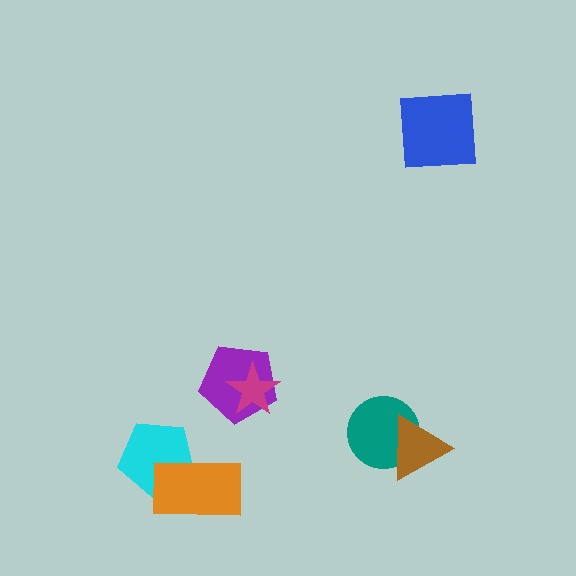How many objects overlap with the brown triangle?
1 object overlaps with the brown triangle.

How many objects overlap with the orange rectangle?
1 object overlaps with the orange rectangle.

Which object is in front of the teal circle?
The brown triangle is in front of the teal circle.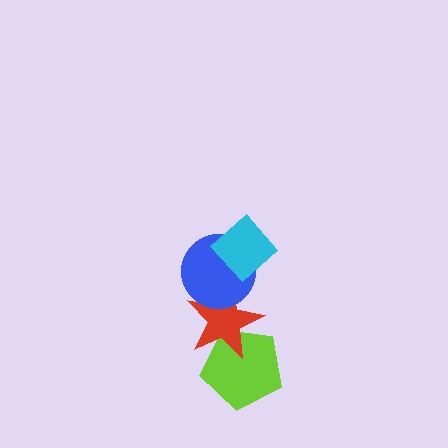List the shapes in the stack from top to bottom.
From top to bottom: the cyan diamond, the blue circle, the red star, the lime pentagon.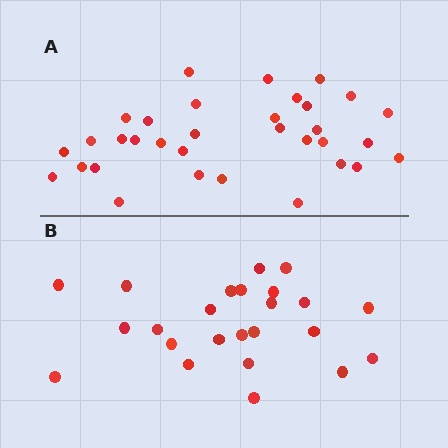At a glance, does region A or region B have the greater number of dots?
Region A (the top region) has more dots.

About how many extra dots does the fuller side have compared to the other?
Region A has roughly 8 or so more dots than region B.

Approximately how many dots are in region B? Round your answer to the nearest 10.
About 20 dots. (The exact count is 24, which rounds to 20.)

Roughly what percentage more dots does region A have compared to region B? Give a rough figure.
About 40% more.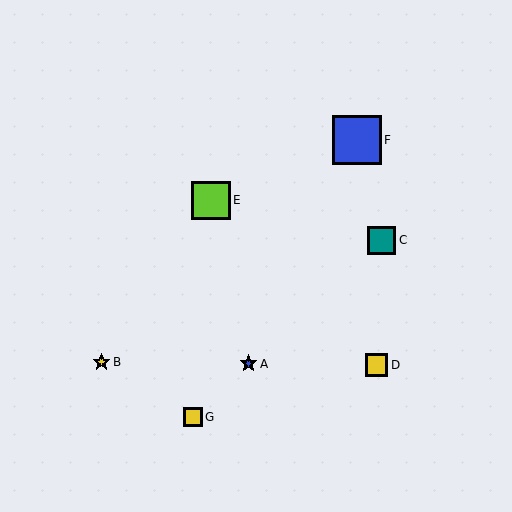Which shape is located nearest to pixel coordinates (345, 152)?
The blue square (labeled F) at (357, 140) is nearest to that location.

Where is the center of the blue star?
The center of the blue star is at (249, 364).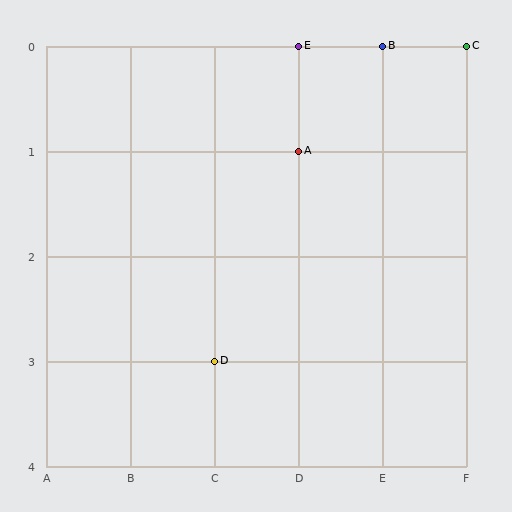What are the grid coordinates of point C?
Point C is at grid coordinates (F, 0).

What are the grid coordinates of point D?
Point D is at grid coordinates (C, 3).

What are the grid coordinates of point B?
Point B is at grid coordinates (E, 0).